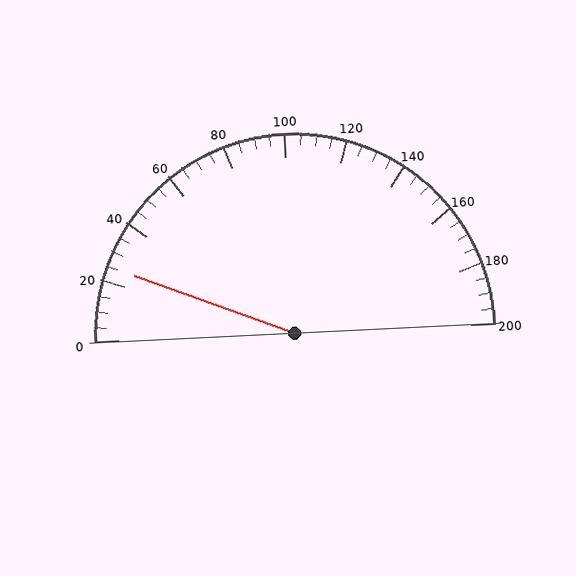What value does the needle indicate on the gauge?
The needle indicates approximately 25.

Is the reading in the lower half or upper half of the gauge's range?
The reading is in the lower half of the range (0 to 200).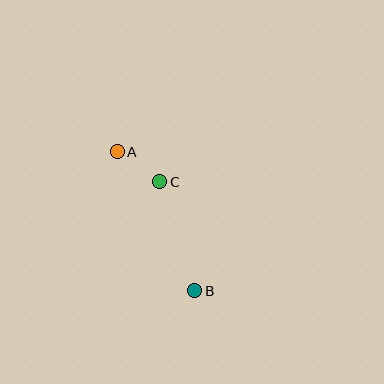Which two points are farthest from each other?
Points A and B are farthest from each other.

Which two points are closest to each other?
Points A and C are closest to each other.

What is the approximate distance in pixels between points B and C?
The distance between B and C is approximately 114 pixels.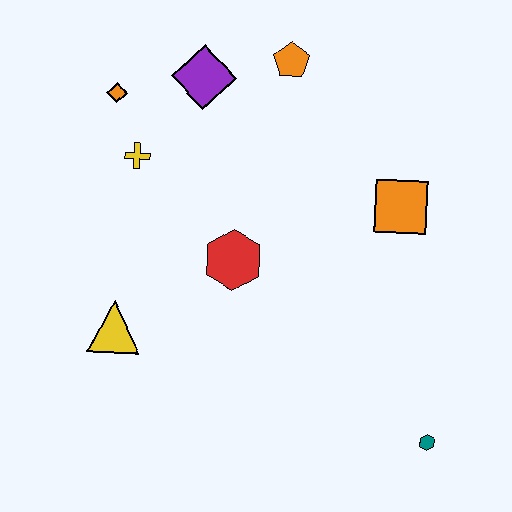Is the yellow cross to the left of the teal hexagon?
Yes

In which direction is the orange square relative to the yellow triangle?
The orange square is to the right of the yellow triangle.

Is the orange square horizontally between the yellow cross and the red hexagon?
No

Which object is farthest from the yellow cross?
The teal hexagon is farthest from the yellow cross.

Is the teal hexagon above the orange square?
No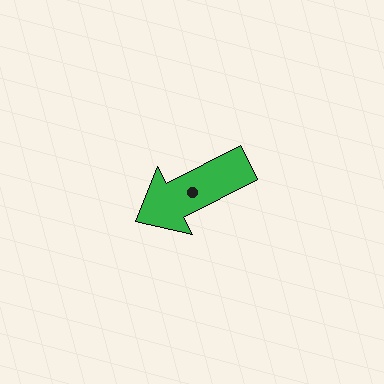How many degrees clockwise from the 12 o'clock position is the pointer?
Approximately 243 degrees.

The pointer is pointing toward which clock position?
Roughly 8 o'clock.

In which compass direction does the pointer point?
Southwest.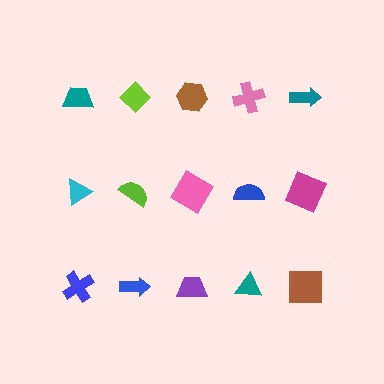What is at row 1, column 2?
A lime diamond.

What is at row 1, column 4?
A pink cross.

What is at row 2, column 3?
A pink diamond.